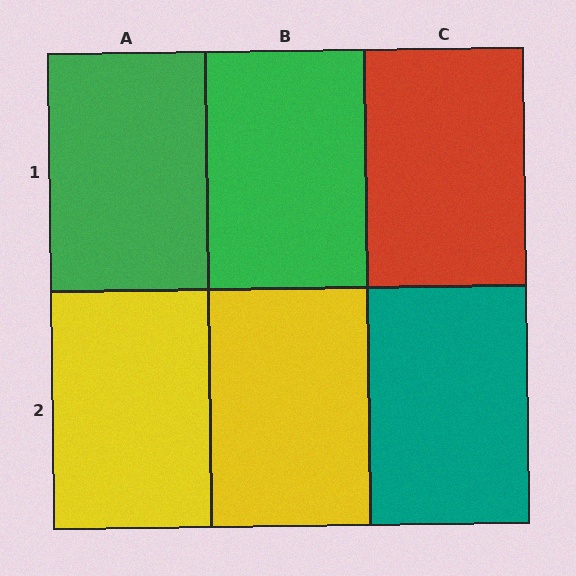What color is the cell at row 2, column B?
Yellow.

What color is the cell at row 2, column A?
Yellow.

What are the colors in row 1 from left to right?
Green, green, red.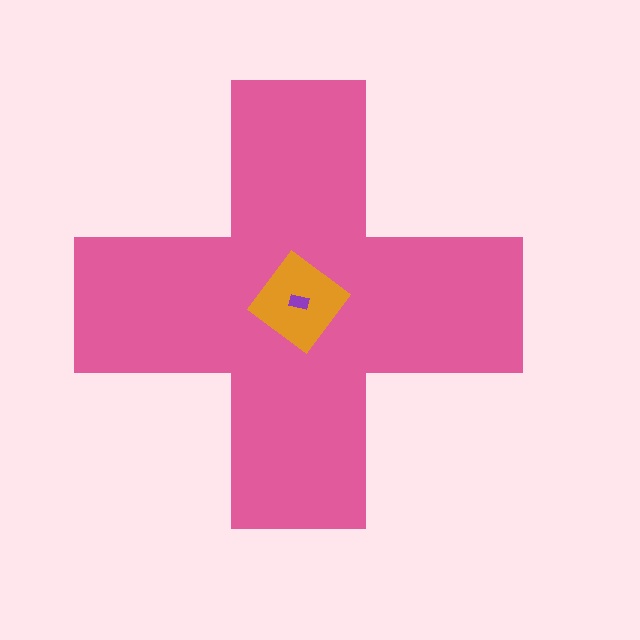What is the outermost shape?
The pink cross.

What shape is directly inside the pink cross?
The orange diamond.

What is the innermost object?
The purple rectangle.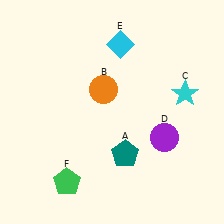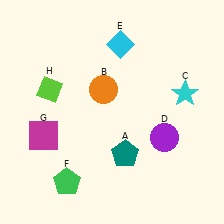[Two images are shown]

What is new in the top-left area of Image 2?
A lime diamond (H) was added in the top-left area of Image 2.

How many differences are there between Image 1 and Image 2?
There are 2 differences between the two images.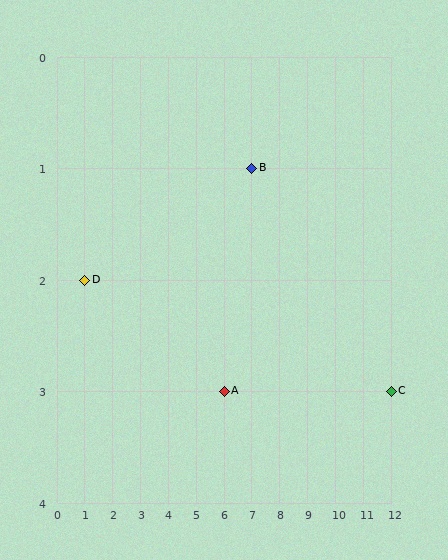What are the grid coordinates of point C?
Point C is at grid coordinates (12, 3).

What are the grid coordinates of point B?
Point B is at grid coordinates (7, 1).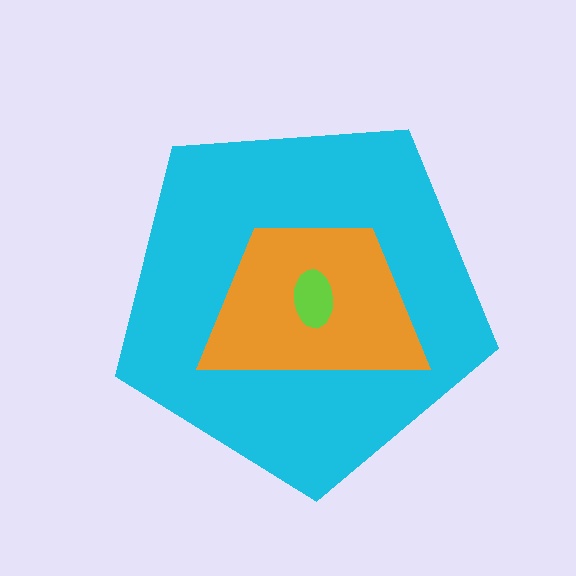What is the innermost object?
The lime ellipse.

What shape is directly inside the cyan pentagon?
The orange trapezoid.